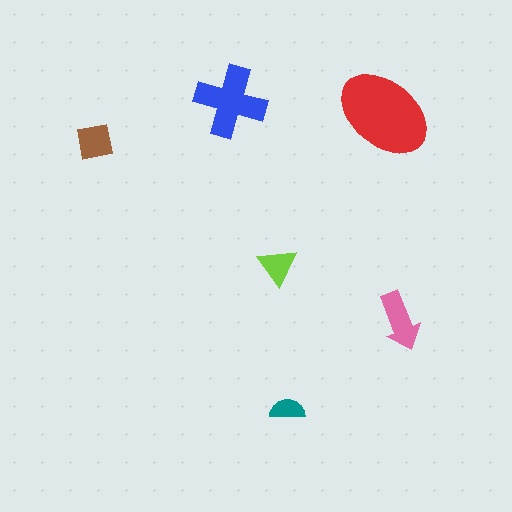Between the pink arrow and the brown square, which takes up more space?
The pink arrow.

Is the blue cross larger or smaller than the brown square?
Larger.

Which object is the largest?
The red ellipse.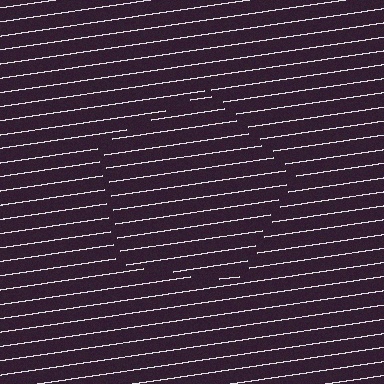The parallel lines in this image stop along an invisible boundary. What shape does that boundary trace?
An illusory pentagon. The interior of the shape contains the same grating, shifted by half a period — the contour is defined by the phase discontinuity where line-ends from the inner and outer gratings abut.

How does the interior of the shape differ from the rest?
The interior of the shape contains the same grating, shifted by half a period — the contour is defined by the phase discontinuity where line-ends from the inner and outer gratings abut.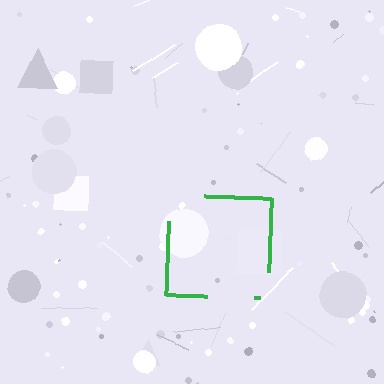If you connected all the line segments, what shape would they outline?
They would outline a square.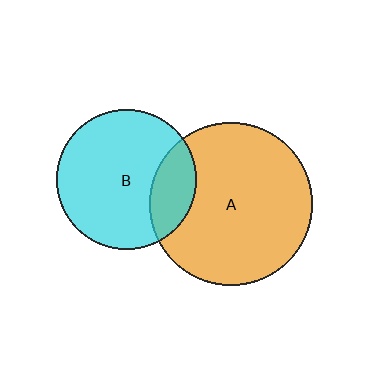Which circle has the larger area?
Circle A (orange).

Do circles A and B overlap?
Yes.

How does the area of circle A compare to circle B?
Approximately 1.3 times.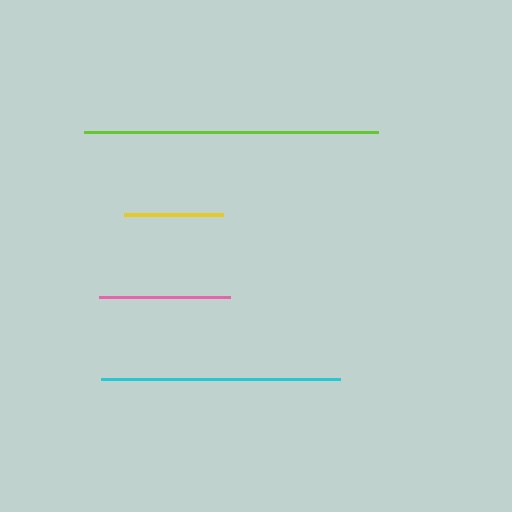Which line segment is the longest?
The lime line is the longest at approximately 295 pixels.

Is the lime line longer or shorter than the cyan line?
The lime line is longer than the cyan line.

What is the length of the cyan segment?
The cyan segment is approximately 239 pixels long.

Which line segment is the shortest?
The yellow line is the shortest at approximately 99 pixels.